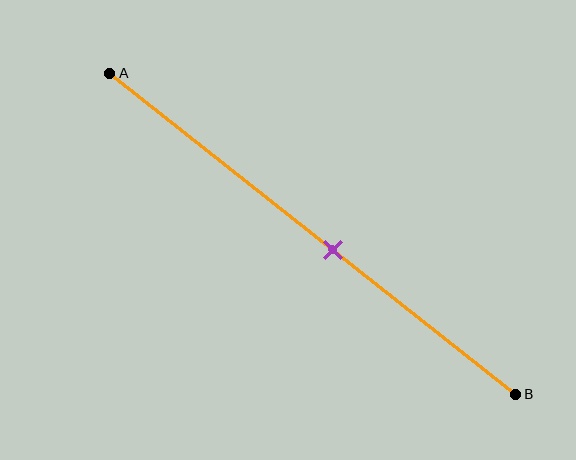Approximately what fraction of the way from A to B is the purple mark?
The purple mark is approximately 55% of the way from A to B.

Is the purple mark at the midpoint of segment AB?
No, the mark is at about 55% from A, not at the 50% midpoint.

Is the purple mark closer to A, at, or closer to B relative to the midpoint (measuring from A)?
The purple mark is closer to point B than the midpoint of segment AB.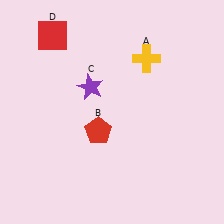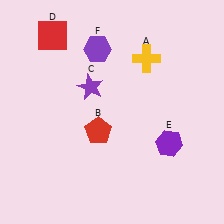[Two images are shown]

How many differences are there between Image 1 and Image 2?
There are 2 differences between the two images.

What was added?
A purple hexagon (E), a purple hexagon (F) were added in Image 2.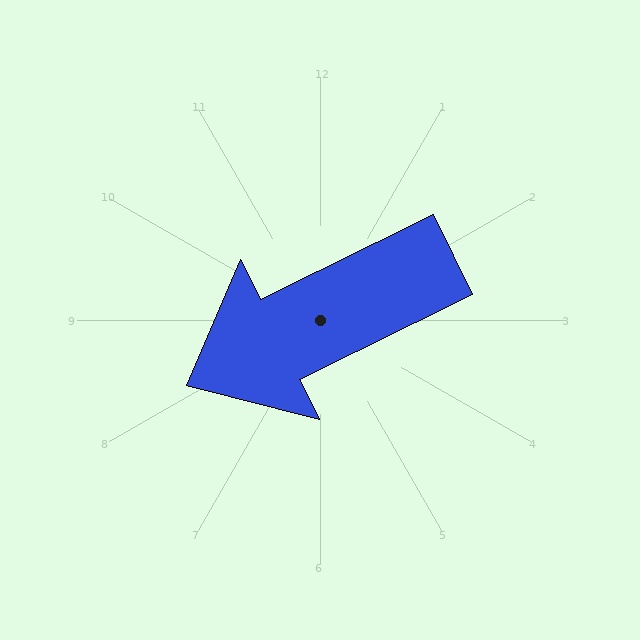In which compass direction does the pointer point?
Southwest.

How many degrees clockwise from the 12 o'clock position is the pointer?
Approximately 244 degrees.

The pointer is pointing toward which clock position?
Roughly 8 o'clock.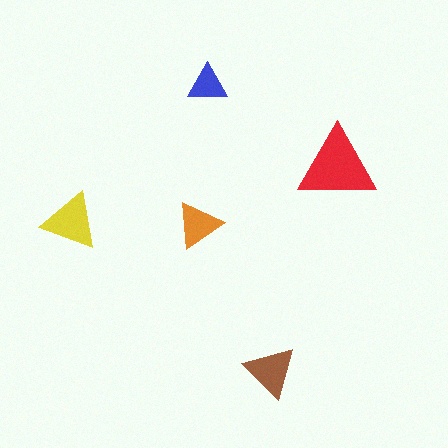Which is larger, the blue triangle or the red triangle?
The red one.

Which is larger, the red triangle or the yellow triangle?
The red one.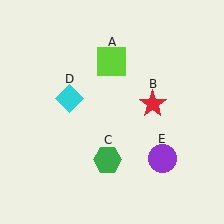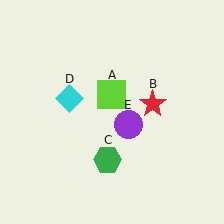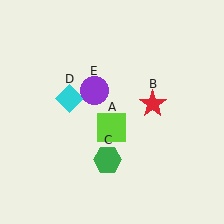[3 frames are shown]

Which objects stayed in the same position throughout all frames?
Red star (object B) and green hexagon (object C) and cyan diamond (object D) remained stationary.